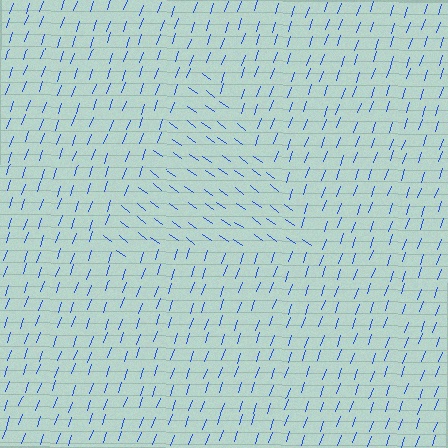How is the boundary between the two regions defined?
The boundary is defined purely by a change in line orientation (approximately 72 degrees difference). All lines are the same color and thickness.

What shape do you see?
I see a triangle.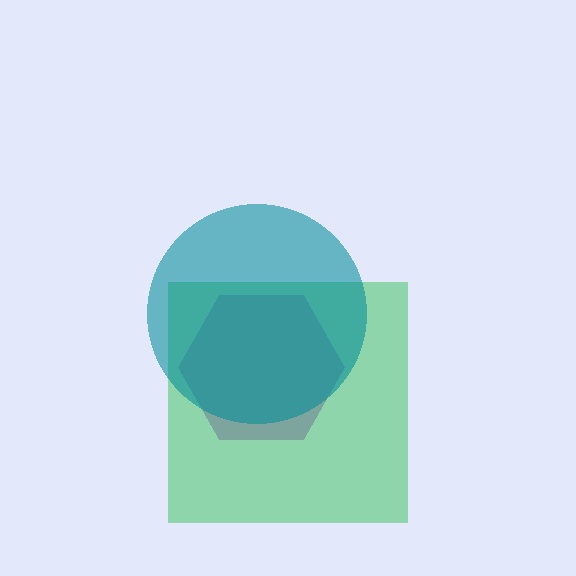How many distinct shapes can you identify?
There are 3 distinct shapes: a purple hexagon, a green square, a teal circle.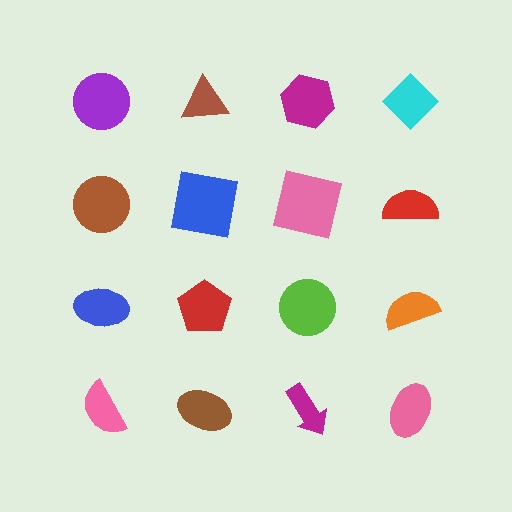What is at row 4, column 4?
A pink ellipse.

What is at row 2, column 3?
A pink square.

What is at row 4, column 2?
A brown ellipse.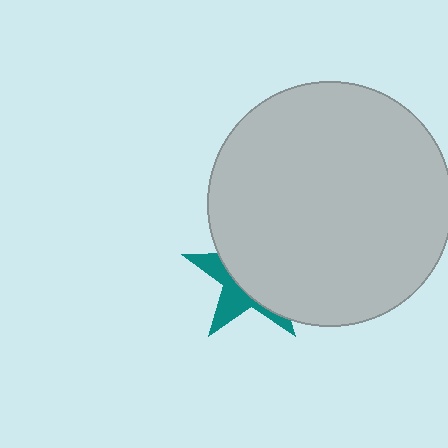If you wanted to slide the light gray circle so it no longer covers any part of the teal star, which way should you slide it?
Slide it toward the upper-right — that is the most direct way to separate the two shapes.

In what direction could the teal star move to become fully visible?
The teal star could move toward the lower-left. That would shift it out from behind the light gray circle entirely.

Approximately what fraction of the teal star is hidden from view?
Roughly 65% of the teal star is hidden behind the light gray circle.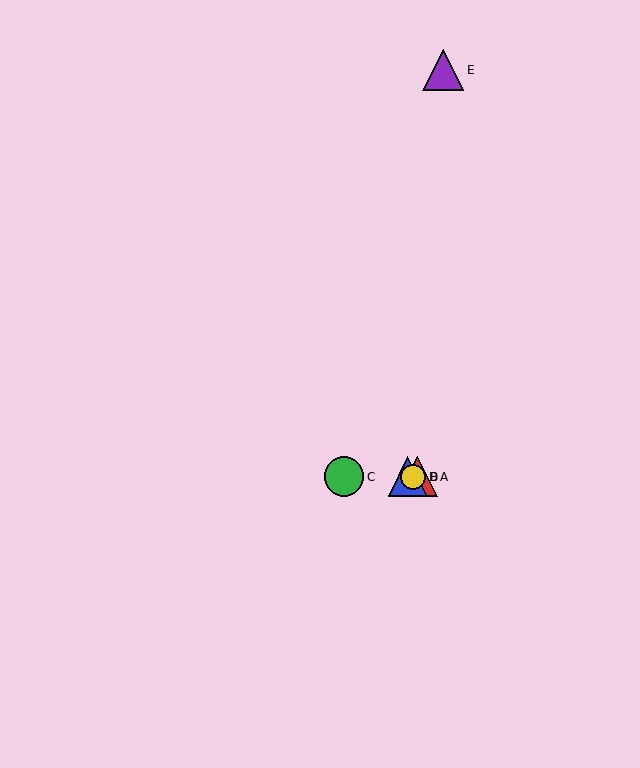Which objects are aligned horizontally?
Objects A, B, C, D are aligned horizontally.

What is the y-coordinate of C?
Object C is at y≈477.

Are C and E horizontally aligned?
No, C is at y≈477 and E is at y≈70.